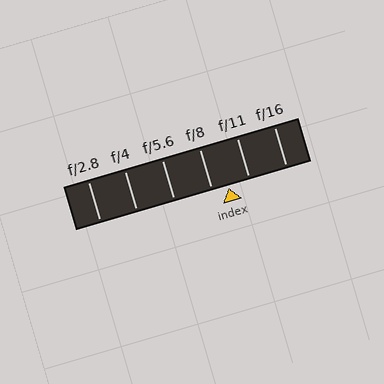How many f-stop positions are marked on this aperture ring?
There are 6 f-stop positions marked.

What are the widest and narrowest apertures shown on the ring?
The widest aperture shown is f/2.8 and the narrowest is f/16.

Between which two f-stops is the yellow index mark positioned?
The index mark is between f/8 and f/11.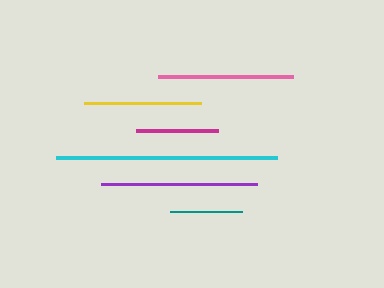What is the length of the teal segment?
The teal segment is approximately 72 pixels long.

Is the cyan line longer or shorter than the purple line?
The cyan line is longer than the purple line.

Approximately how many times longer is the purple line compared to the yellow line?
The purple line is approximately 1.3 times the length of the yellow line.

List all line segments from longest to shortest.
From longest to shortest: cyan, purple, pink, yellow, magenta, teal.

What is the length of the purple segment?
The purple segment is approximately 156 pixels long.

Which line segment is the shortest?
The teal line is the shortest at approximately 72 pixels.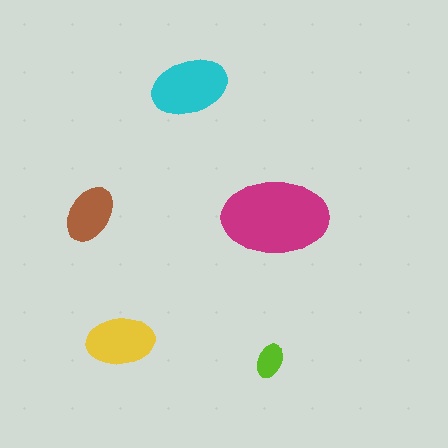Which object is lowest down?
The lime ellipse is bottommost.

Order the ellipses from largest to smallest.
the magenta one, the cyan one, the yellow one, the brown one, the lime one.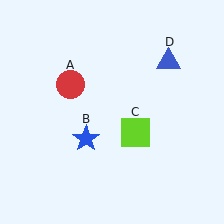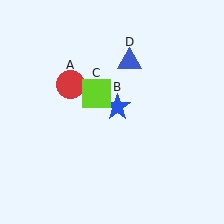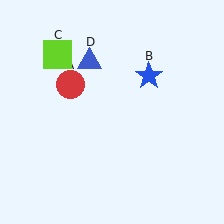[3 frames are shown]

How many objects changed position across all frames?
3 objects changed position: blue star (object B), lime square (object C), blue triangle (object D).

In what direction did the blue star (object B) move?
The blue star (object B) moved up and to the right.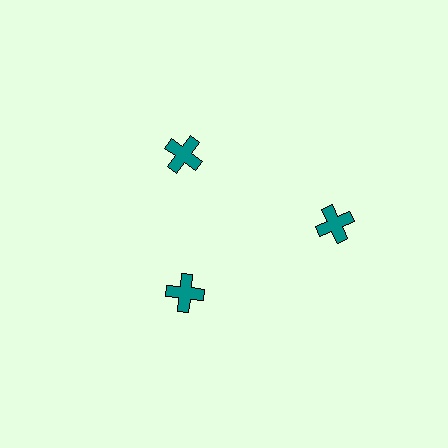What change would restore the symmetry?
The symmetry would be restored by moving it inward, back onto the ring so that all 3 crosses sit at equal angles and equal distance from the center.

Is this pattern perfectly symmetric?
No. The 3 teal crosses are arranged in a ring, but one element near the 3 o'clock position is pushed outward from the center, breaking the 3-fold rotational symmetry.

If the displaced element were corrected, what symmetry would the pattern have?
It would have 3-fold rotational symmetry — the pattern would map onto itself every 120 degrees.